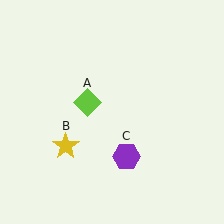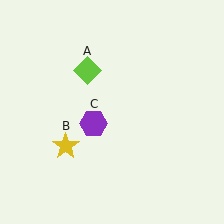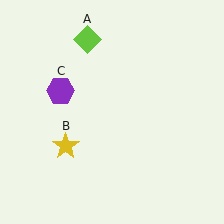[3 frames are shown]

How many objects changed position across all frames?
2 objects changed position: lime diamond (object A), purple hexagon (object C).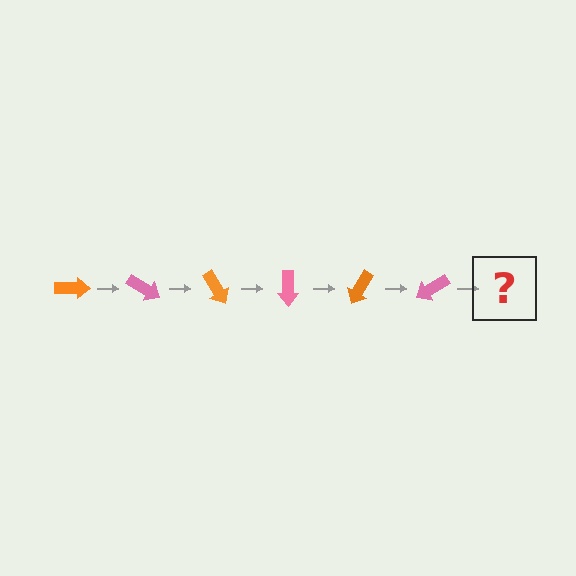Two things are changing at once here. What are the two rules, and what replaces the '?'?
The two rules are that it rotates 30 degrees each step and the color cycles through orange and pink. The '?' should be an orange arrow, rotated 180 degrees from the start.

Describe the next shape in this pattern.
It should be an orange arrow, rotated 180 degrees from the start.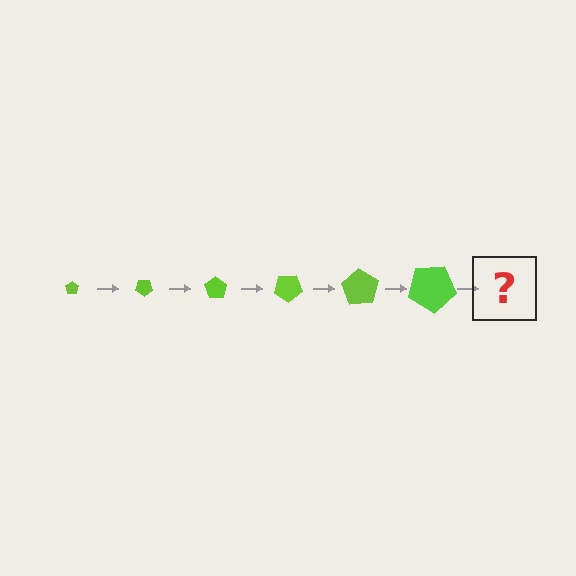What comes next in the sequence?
The next element should be a pentagon, larger than the previous one and rotated 210 degrees from the start.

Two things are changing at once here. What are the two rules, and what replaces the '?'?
The two rules are that the pentagon grows larger each step and it rotates 35 degrees each step. The '?' should be a pentagon, larger than the previous one and rotated 210 degrees from the start.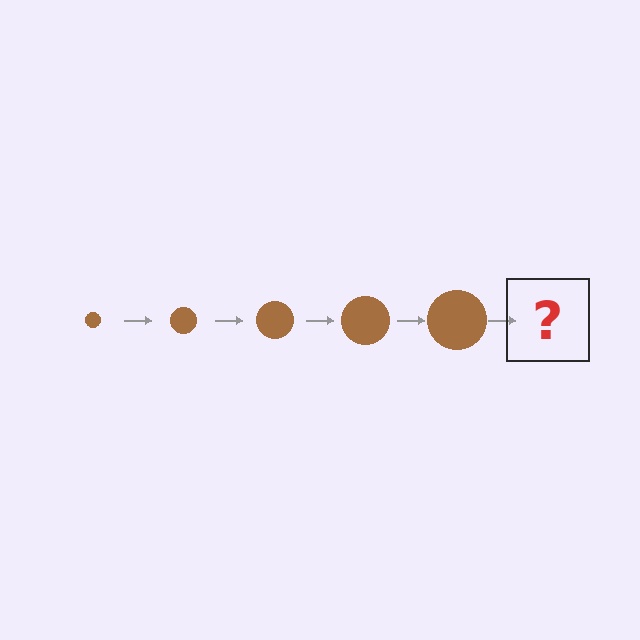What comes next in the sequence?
The next element should be a brown circle, larger than the previous one.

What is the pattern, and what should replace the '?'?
The pattern is that the circle gets progressively larger each step. The '?' should be a brown circle, larger than the previous one.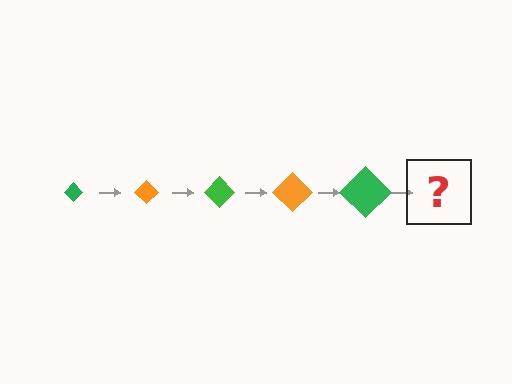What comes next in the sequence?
The next element should be an orange diamond, larger than the previous one.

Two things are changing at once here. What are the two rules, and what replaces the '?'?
The two rules are that the diamond grows larger each step and the color cycles through green and orange. The '?' should be an orange diamond, larger than the previous one.